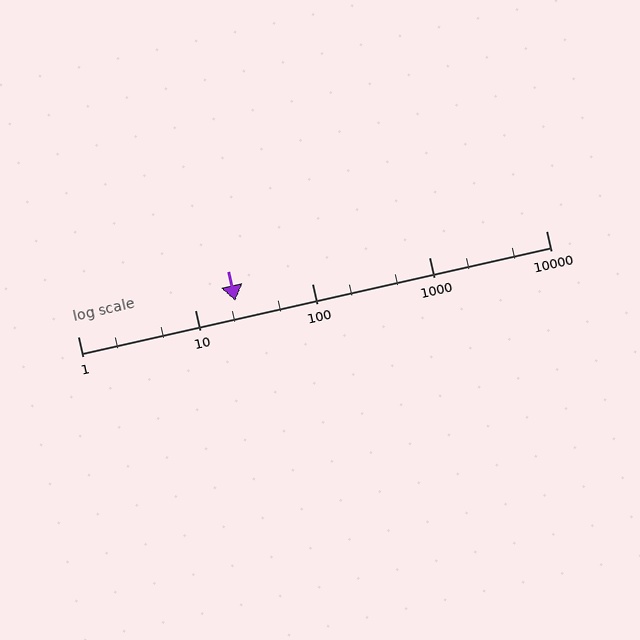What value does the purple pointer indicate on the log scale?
The pointer indicates approximately 22.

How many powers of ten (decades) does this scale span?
The scale spans 4 decades, from 1 to 10000.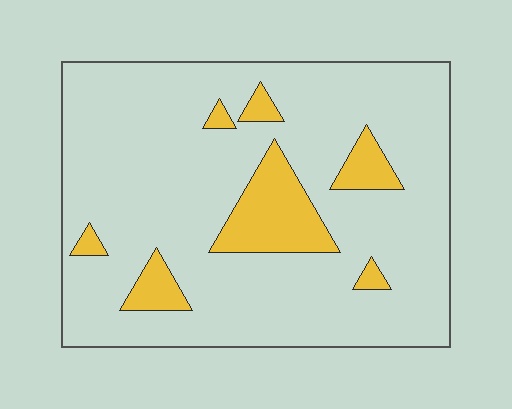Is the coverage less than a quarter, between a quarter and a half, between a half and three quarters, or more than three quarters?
Less than a quarter.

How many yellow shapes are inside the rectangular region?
7.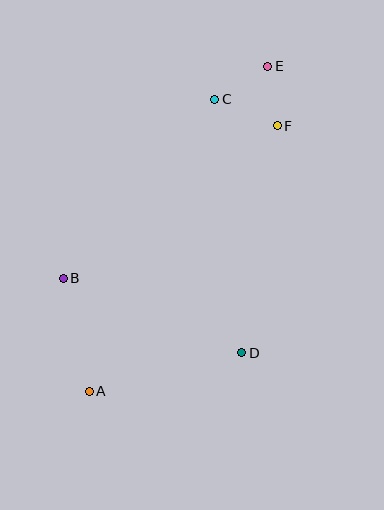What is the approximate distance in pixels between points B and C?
The distance between B and C is approximately 235 pixels.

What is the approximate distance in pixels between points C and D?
The distance between C and D is approximately 255 pixels.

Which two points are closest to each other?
Points E and F are closest to each other.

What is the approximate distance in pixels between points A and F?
The distance between A and F is approximately 325 pixels.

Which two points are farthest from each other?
Points A and E are farthest from each other.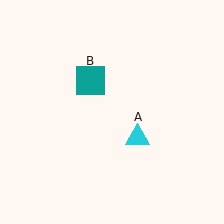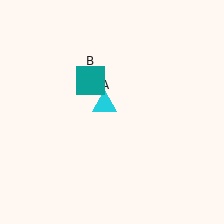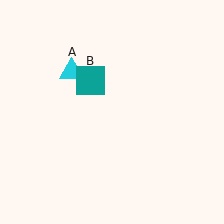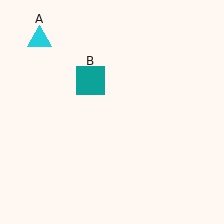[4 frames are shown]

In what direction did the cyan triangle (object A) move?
The cyan triangle (object A) moved up and to the left.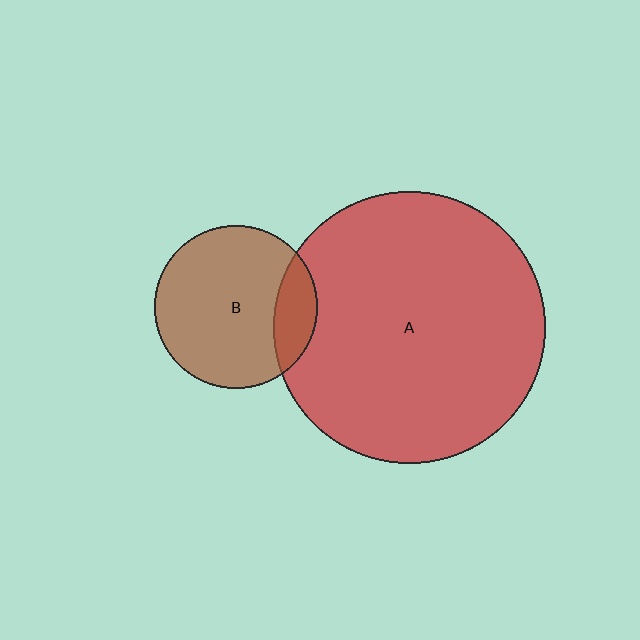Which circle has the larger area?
Circle A (red).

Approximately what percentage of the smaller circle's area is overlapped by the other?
Approximately 20%.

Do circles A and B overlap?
Yes.